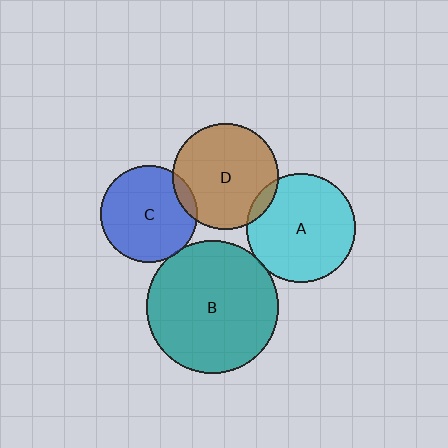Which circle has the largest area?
Circle B (teal).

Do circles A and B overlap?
Yes.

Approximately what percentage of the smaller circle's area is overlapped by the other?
Approximately 5%.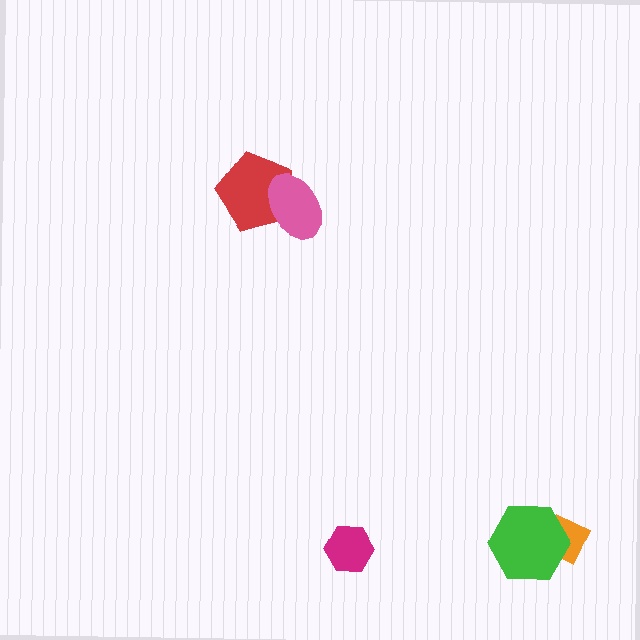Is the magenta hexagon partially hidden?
No, no other shape covers it.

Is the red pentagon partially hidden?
Yes, it is partially covered by another shape.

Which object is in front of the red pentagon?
The pink ellipse is in front of the red pentagon.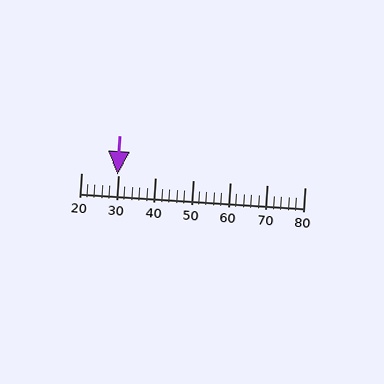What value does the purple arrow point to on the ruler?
The purple arrow points to approximately 30.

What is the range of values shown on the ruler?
The ruler shows values from 20 to 80.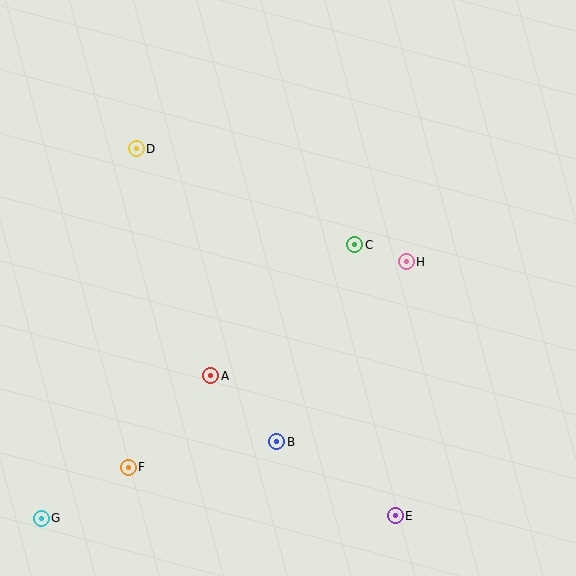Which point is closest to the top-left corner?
Point D is closest to the top-left corner.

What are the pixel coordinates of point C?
Point C is at (355, 245).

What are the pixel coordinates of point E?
Point E is at (395, 516).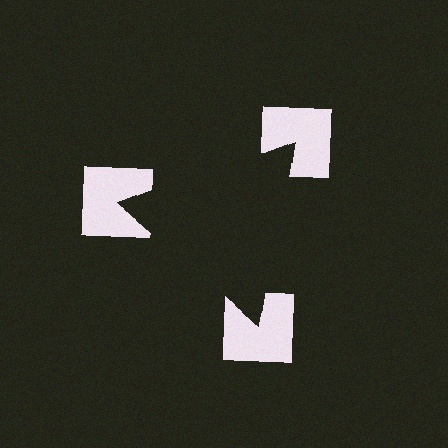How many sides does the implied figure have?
3 sides.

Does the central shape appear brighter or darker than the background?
It typically appears slightly darker than the background, even though no actual brightness change is drawn.